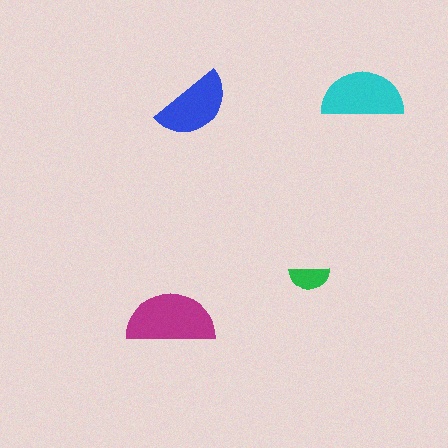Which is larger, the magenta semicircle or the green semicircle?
The magenta one.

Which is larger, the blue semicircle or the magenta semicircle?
The magenta one.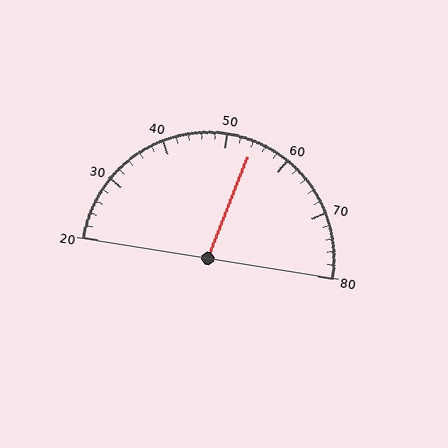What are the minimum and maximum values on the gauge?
The gauge ranges from 20 to 80.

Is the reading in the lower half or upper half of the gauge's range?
The reading is in the upper half of the range (20 to 80).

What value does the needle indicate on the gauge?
The needle indicates approximately 54.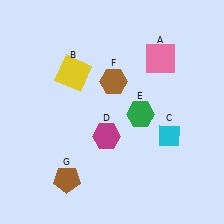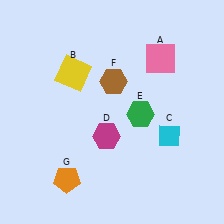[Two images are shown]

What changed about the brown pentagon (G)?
In Image 1, G is brown. In Image 2, it changed to orange.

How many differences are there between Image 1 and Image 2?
There is 1 difference between the two images.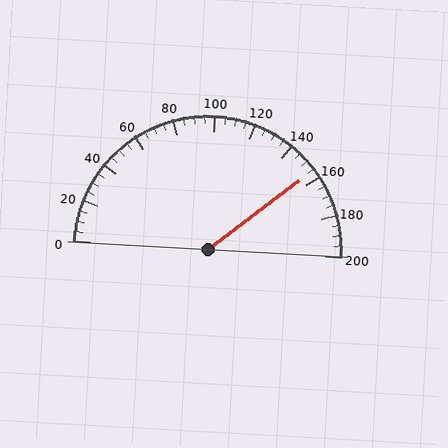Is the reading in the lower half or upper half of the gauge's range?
The reading is in the upper half of the range (0 to 200).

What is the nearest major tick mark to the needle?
The nearest major tick mark is 160.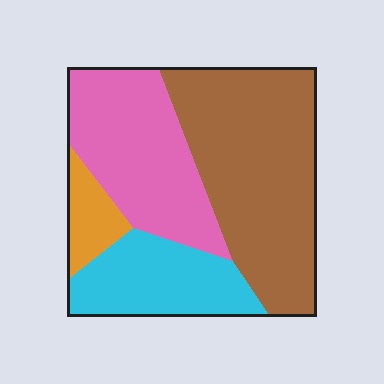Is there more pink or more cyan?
Pink.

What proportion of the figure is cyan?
Cyan takes up about one fifth (1/5) of the figure.